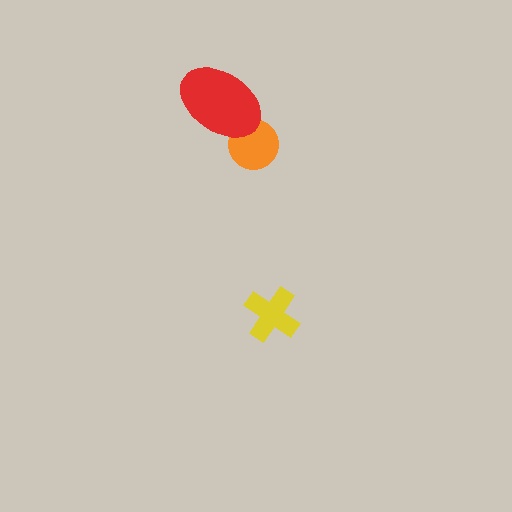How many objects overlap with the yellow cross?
0 objects overlap with the yellow cross.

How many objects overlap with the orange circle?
1 object overlaps with the orange circle.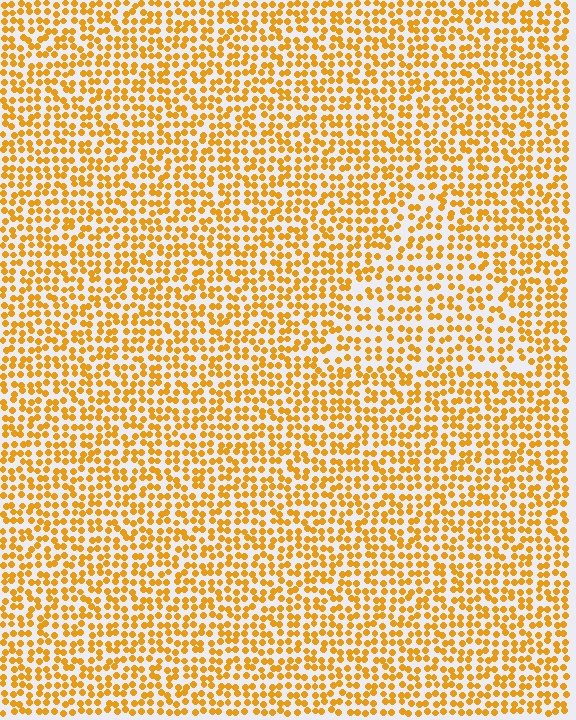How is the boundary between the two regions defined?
The boundary is defined by a change in element density (approximately 1.4x ratio). All elements are the same color, size, and shape.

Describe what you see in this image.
The image contains small orange elements arranged at two different densities. A triangle-shaped region is visible where the elements are less densely packed than the surrounding area.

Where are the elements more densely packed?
The elements are more densely packed outside the triangle boundary.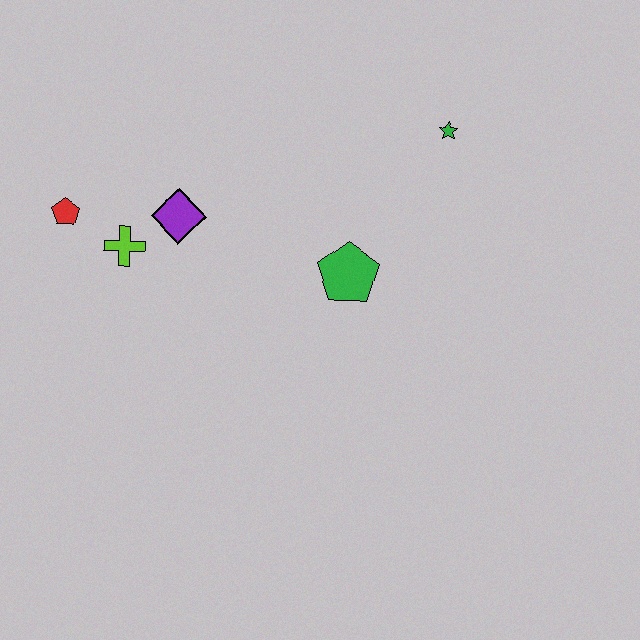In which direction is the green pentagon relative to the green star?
The green pentagon is below the green star.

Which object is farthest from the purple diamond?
The green star is farthest from the purple diamond.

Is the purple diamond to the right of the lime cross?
Yes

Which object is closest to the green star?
The green pentagon is closest to the green star.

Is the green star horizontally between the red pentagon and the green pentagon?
No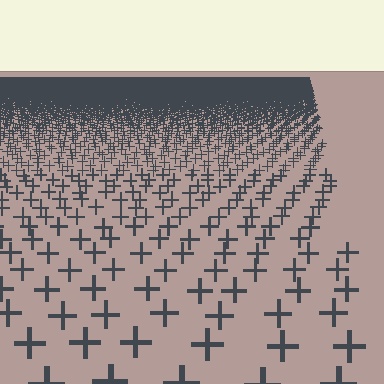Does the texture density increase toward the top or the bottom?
Density increases toward the top.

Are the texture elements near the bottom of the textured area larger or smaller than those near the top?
Larger. Near the bottom, elements are closer to the viewer and appear at a bigger on-screen size.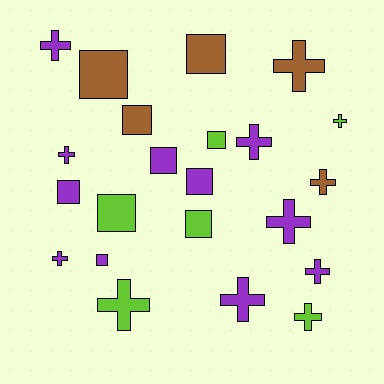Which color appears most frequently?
Purple, with 11 objects.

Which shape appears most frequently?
Cross, with 12 objects.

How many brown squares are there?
There are 3 brown squares.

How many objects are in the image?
There are 22 objects.